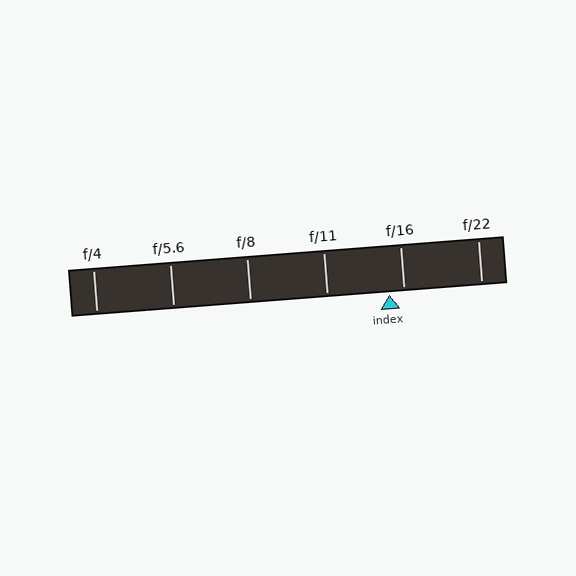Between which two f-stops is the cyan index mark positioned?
The index mark is between f/11 and f/16.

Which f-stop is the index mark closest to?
The index mark is closest to f/16.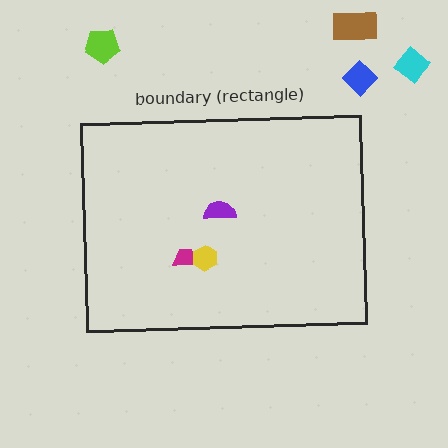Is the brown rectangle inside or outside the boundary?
Outside.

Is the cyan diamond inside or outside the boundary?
Outside.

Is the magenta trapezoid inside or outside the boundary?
Inside.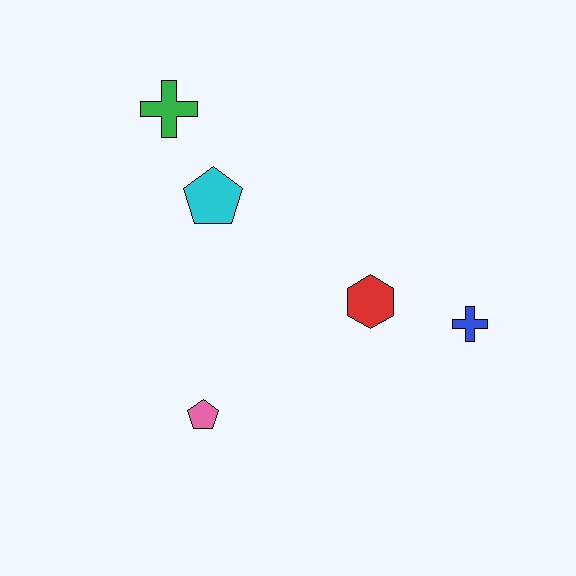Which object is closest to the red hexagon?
The blue cross is closest to the red hexagon.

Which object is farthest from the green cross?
The blue cross is farthest from the green cross.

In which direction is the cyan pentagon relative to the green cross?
The cyan pentagon is below the green cross.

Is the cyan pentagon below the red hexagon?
No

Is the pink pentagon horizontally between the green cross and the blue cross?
Yes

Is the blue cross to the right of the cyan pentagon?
Yes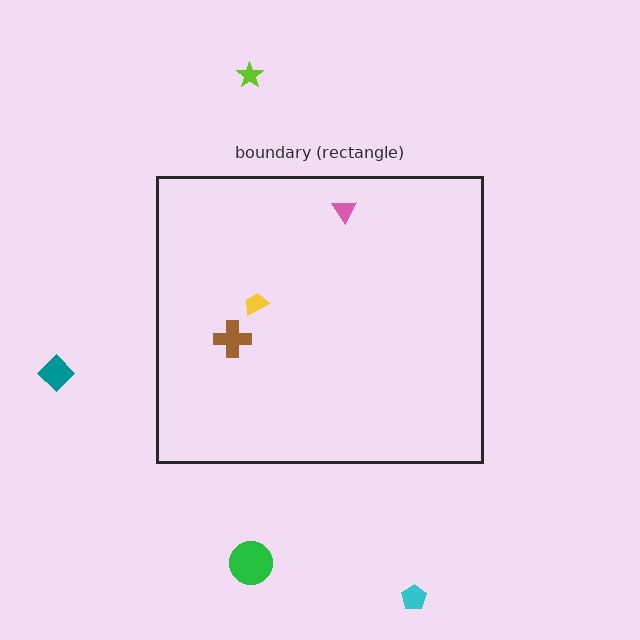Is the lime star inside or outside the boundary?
Outside.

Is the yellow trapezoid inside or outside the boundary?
Inside.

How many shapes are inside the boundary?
3 inside, 4 outside.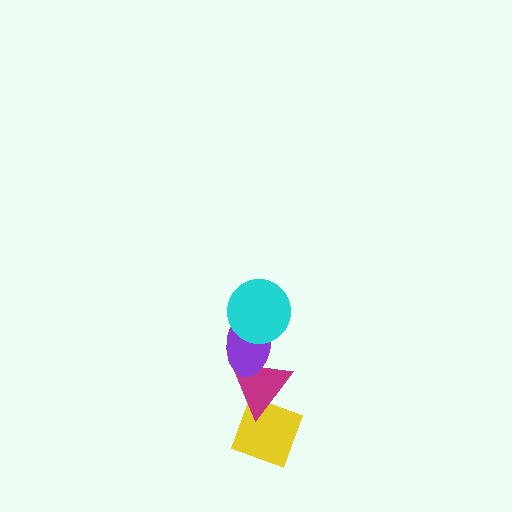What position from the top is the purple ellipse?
The purple ellipse is 2nd from the top.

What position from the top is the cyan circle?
The cyan circle is 1st from the top.